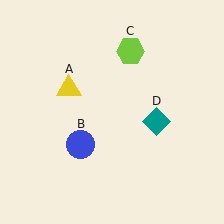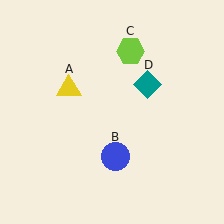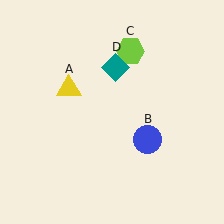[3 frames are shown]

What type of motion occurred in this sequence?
The blue circle (object B), teal diamond (object D) rotated counterclockwise around the center of the scene.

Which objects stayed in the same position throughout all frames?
Yellow triangle (object A) and lime hexagon (object C) remained stationary.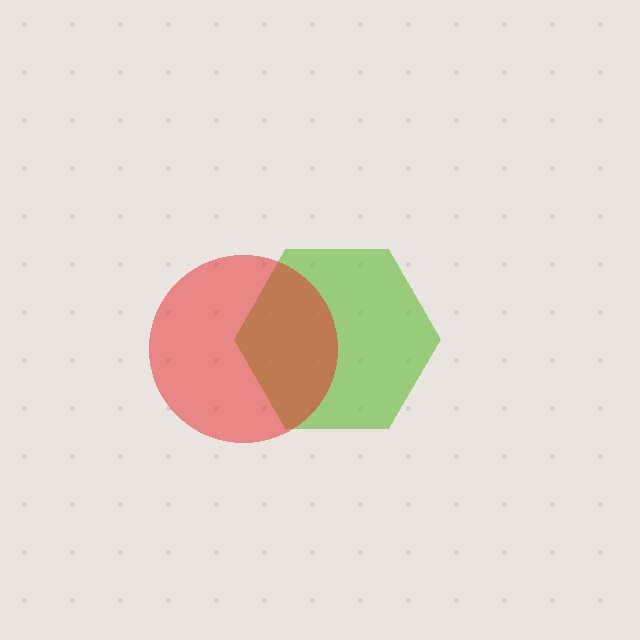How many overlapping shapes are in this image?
There are 2 overlapping shapes in the image.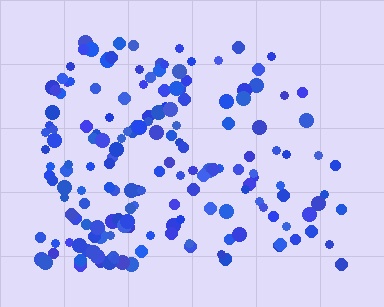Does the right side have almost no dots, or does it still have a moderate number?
Still a moderate number, just noticeably fewer than the left.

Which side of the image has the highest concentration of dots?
The left.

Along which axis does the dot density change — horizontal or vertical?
Horizontal.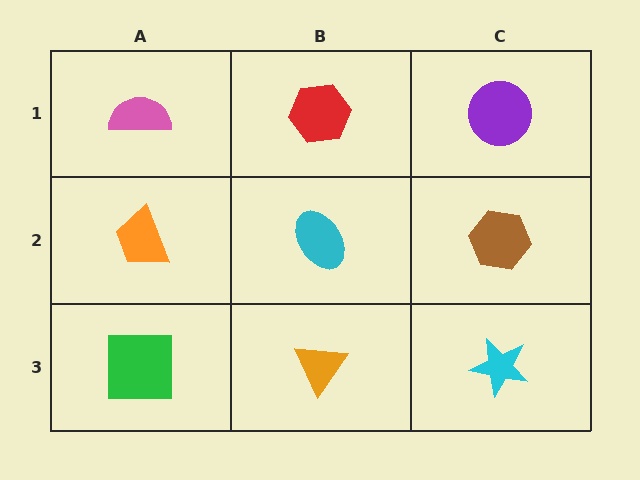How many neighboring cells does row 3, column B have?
3.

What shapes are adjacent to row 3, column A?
An orange trapezoid (row 2, column A), an orange triangle (row 3, column B).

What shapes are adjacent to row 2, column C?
A purple circle (row 1, column C), a cyan star (row 3, column C), a cyan ellipse (row 2, column B).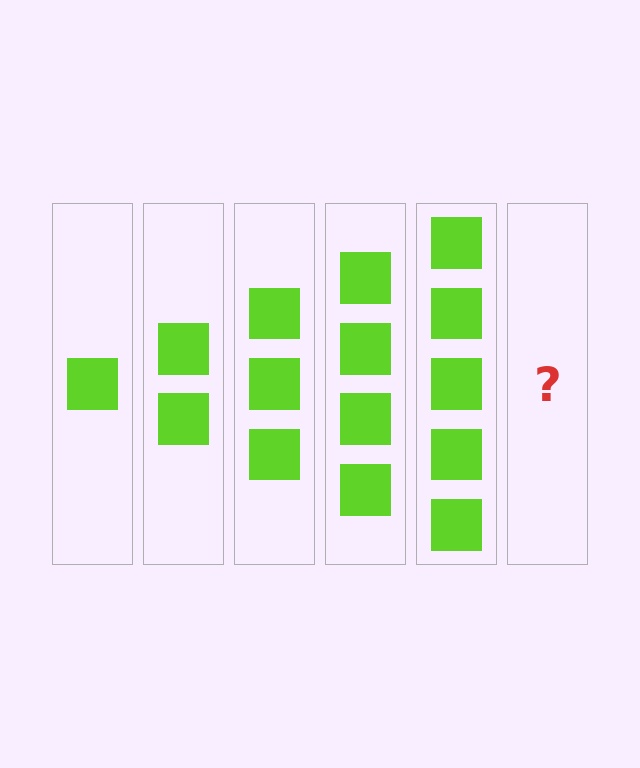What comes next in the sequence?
The next element should be 6 squares.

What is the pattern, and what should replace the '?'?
The pattern is that each step adds one more square. The '?' should be 6 squares.